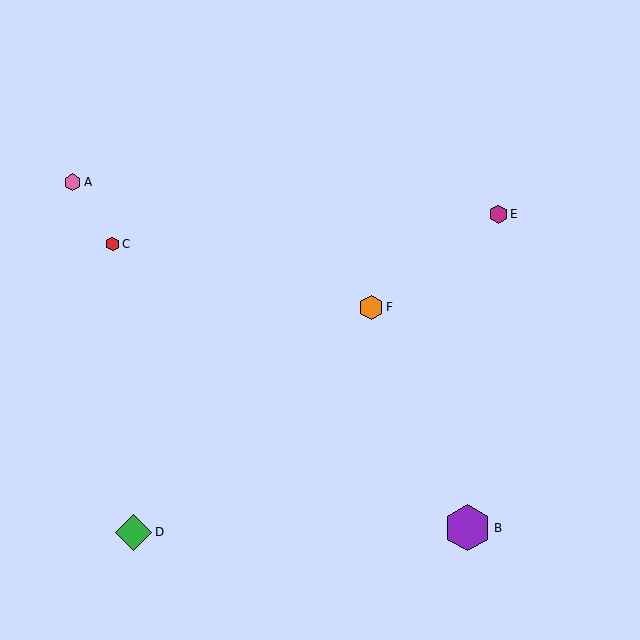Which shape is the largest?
The purple hexagon (labeled B) is the largest.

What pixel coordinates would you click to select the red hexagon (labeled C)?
Click at (112, 244) to select the red hexagon C.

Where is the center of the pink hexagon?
The center of the pink hexagon is at (72, 182).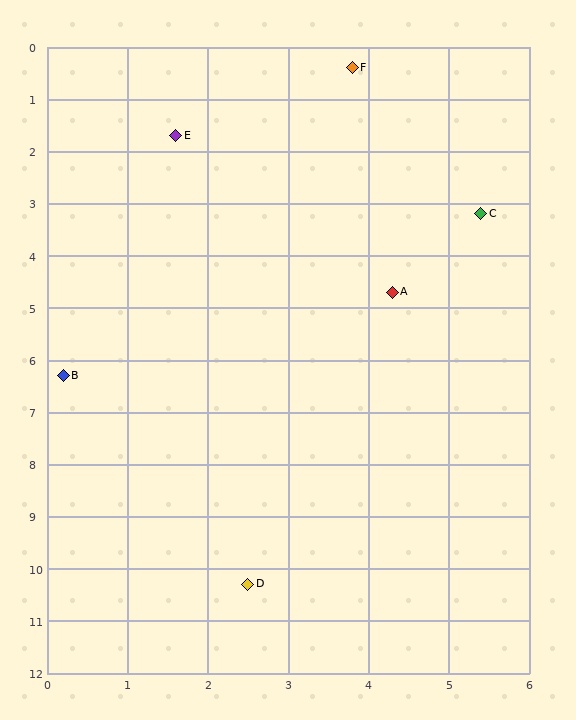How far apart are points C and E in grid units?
Points C and E are about 4.1 grid units apart.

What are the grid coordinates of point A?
Point A is at approximately (4.3, 4.7).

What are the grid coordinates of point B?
Point B is at approximately (0.2, 6.3).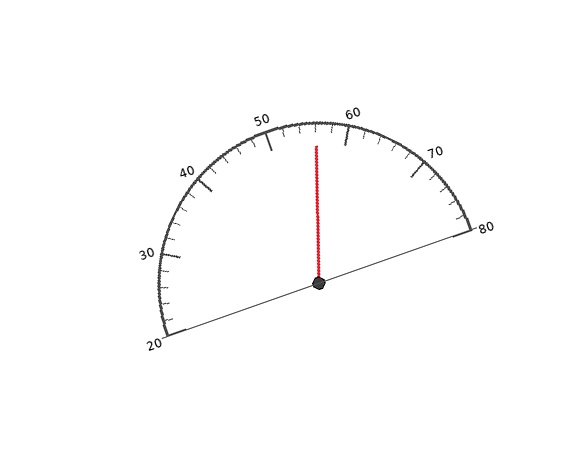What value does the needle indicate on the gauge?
The needle indicates approximately 56.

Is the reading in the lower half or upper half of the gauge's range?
The reading is in the upper half of the range (20 to 80).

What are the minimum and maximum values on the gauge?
The gauge ranges from 20 to 80.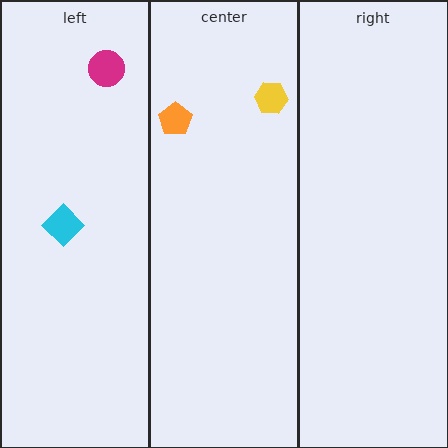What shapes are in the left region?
The cyan diamond, the magenta circle.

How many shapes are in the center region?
2.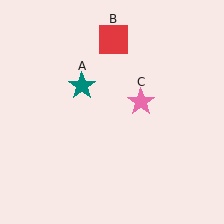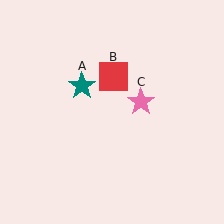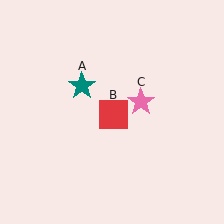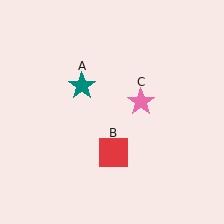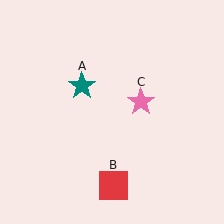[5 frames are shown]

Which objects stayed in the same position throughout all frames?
Teal star (object A) and pink star (object C) remained stationary.